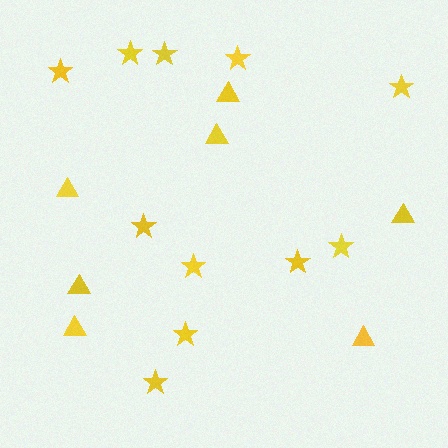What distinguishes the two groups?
There are 2 groups: one group of stars (11) and one group of triangles (7).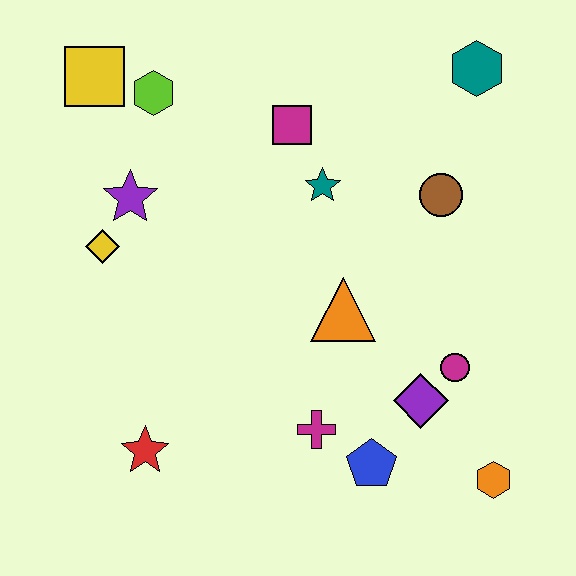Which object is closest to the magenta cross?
The blue pentagon is closest to the magenta cross.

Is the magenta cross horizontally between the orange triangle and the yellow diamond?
Yes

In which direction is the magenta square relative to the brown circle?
The magenta square is to the left of the brown circle.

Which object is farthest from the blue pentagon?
The yellow square is farthest from the blue pentagon.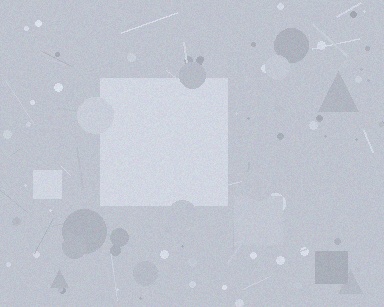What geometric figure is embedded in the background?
A square is embedded in the background.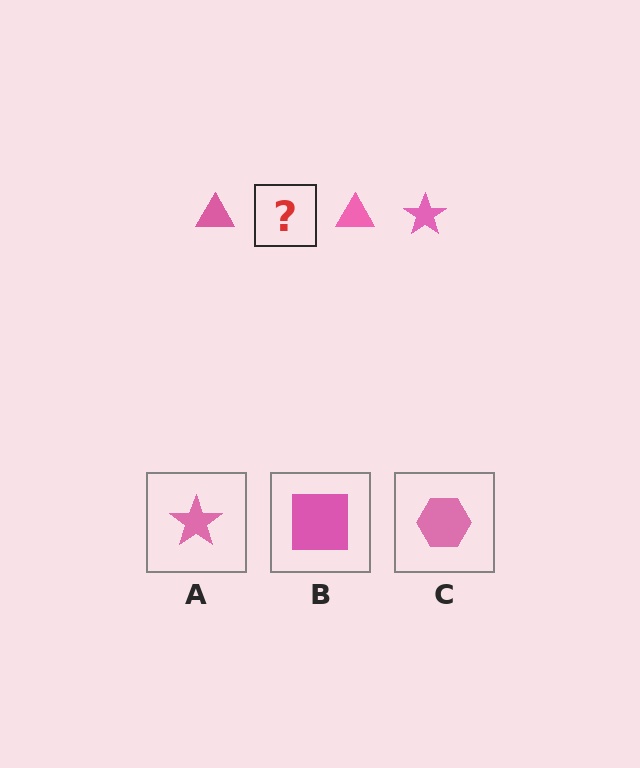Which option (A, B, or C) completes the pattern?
A.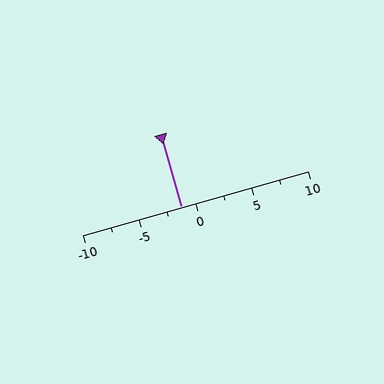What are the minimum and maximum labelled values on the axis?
The axis runs from -10 to 10.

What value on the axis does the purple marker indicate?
The marker indicates approximately -1.2.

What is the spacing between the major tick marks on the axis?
The major ticks are spaced 5 apart.